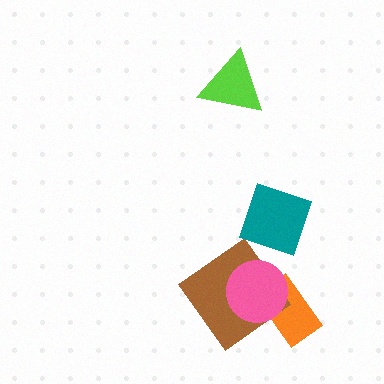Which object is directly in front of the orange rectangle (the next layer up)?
The brown diamond is directly in front of the orange rectangle.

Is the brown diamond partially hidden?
Yes, it is partially covered by another shape.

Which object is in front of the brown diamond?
The pink circle is in front of the brown diamond.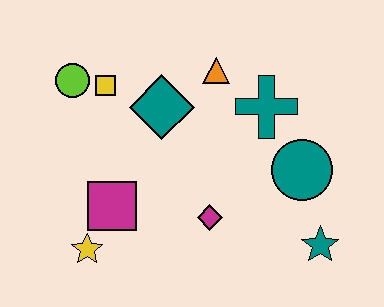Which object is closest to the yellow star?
The magenta square is closest to the yellow star.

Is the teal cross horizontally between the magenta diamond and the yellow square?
No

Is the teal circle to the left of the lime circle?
No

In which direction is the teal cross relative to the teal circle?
The teal cross is above the teal circle.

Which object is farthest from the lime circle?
The teal star is farthest from the lime circle.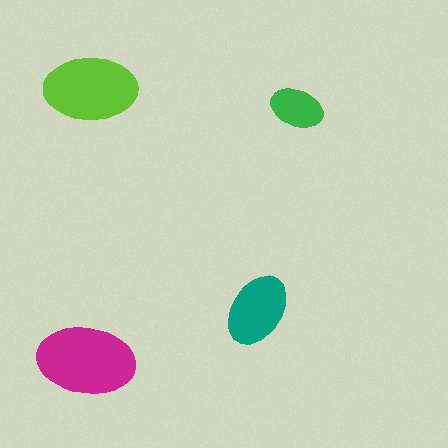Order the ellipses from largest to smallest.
the magenta one, the lime one, the teal one, the green one.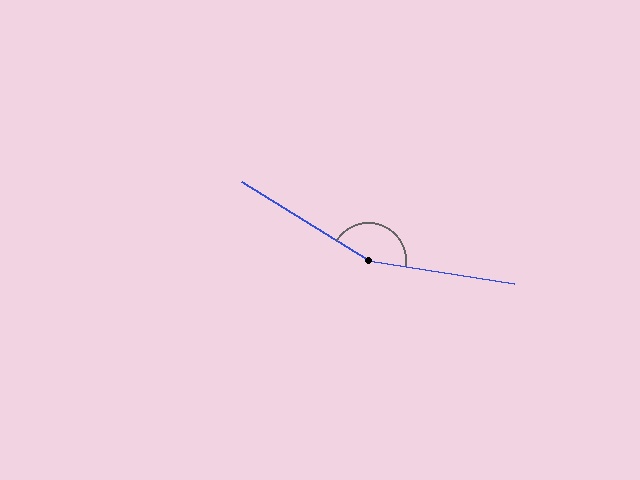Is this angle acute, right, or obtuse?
It is obtuse.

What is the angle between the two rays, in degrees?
Approximately 157 degrees.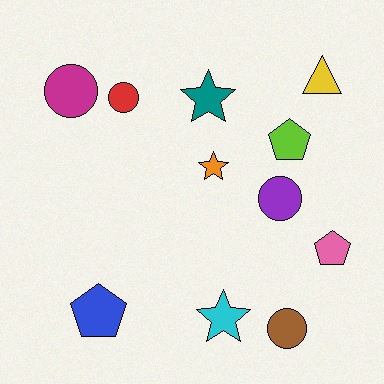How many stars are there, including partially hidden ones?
There are 3 stars.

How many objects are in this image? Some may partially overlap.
There are 11 objects.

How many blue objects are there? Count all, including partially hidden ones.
There is 1 blue object.